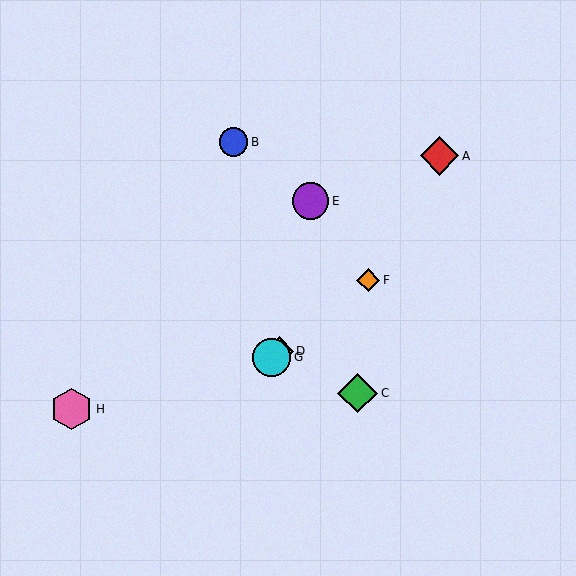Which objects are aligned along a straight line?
Objects D, F, G are aligned along a straight line.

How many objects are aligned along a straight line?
3 objects (D, F, G) are aligned along a straight line.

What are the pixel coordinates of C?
Object C is at (358, 393).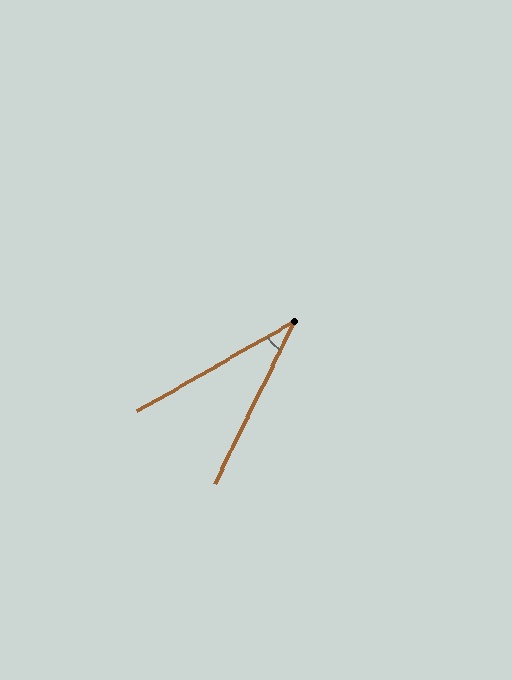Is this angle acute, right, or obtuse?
It is acute.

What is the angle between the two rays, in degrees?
Approximately 34 degrees.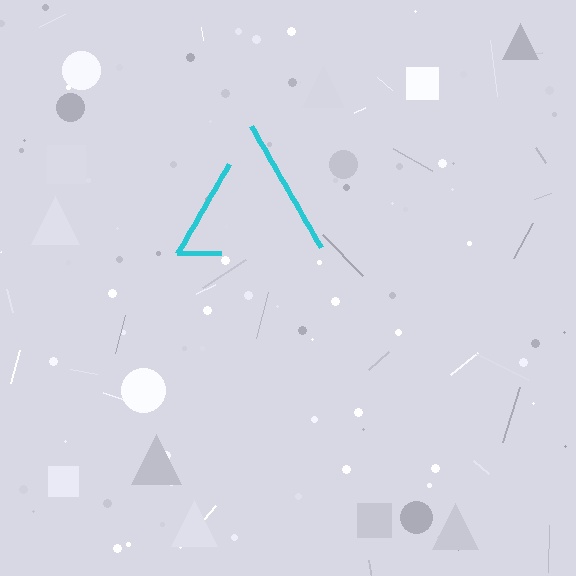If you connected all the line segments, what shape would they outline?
They would outline a triangle.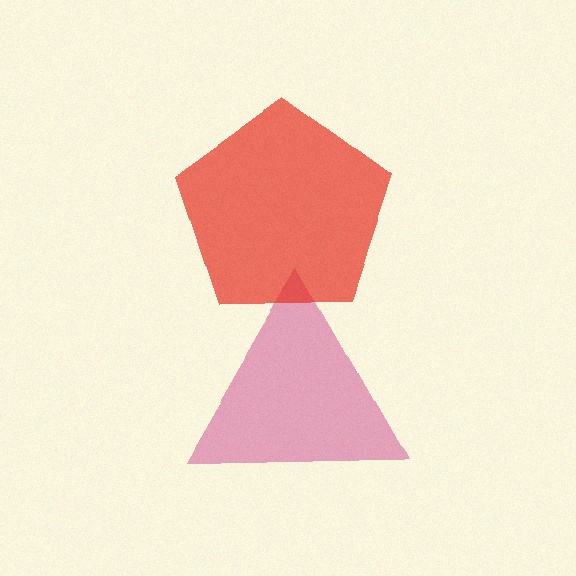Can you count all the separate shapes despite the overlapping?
Yes, there are 2 separate shapes.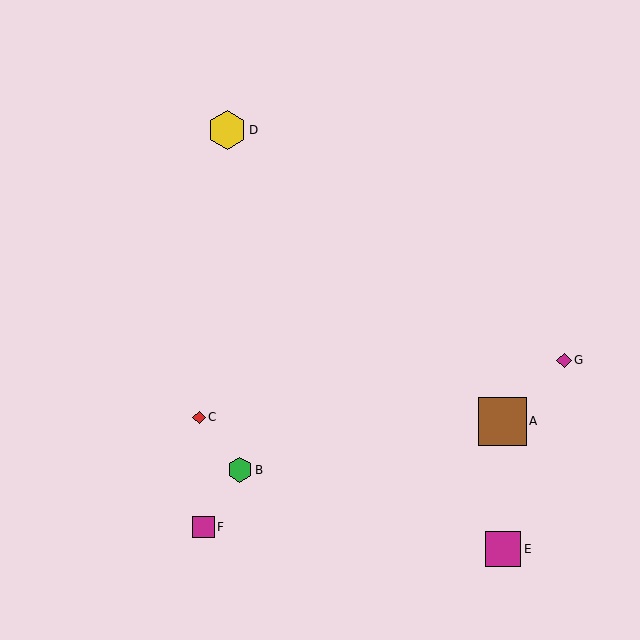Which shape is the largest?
The brown square (labeled A) is the largest.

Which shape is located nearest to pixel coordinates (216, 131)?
The yellow hexagon (labeled D) at (227, 130) is nearest to that location.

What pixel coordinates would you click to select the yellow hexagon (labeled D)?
Click at (227, 130) to select the yellow hexagon D.